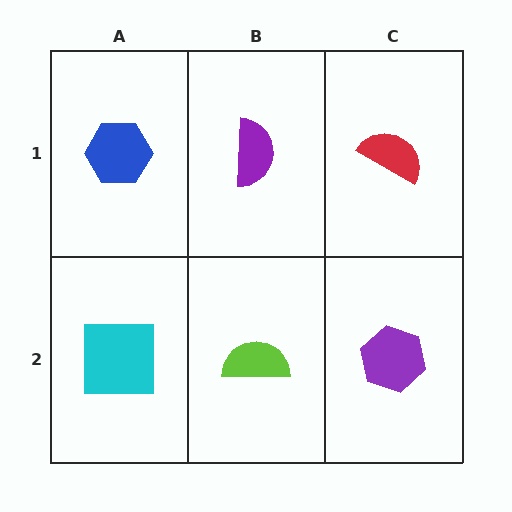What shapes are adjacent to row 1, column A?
A cyan square (row 2, column A), a purple semicircle (row 1, column B).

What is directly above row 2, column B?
A purple semicircle.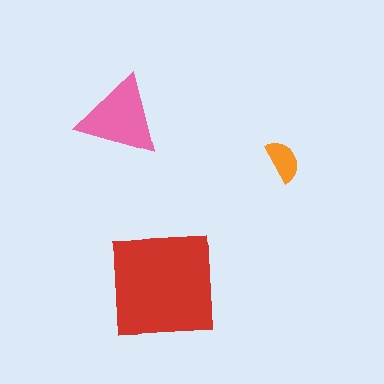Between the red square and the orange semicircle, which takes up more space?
The red square.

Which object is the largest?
The red square.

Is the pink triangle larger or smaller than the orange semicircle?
Larger.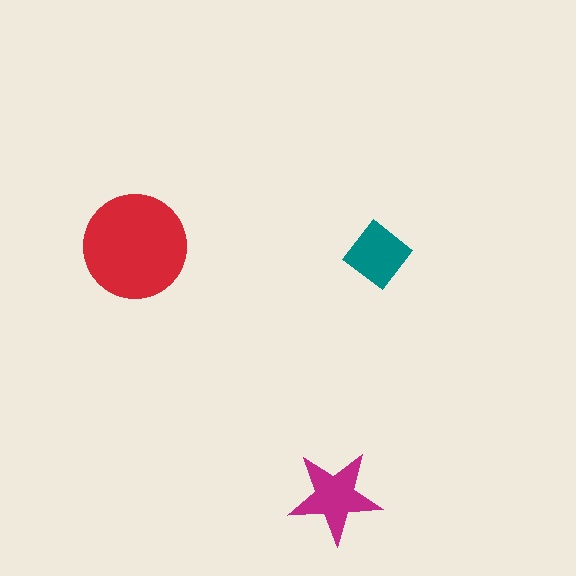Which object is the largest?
The red circle.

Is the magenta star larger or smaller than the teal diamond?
Larger.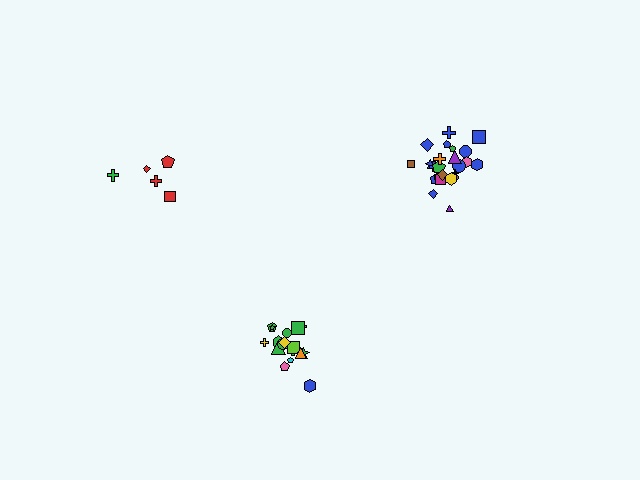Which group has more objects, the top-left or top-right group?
The top-right group.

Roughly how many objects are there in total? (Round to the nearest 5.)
Roughly 50 objects in total.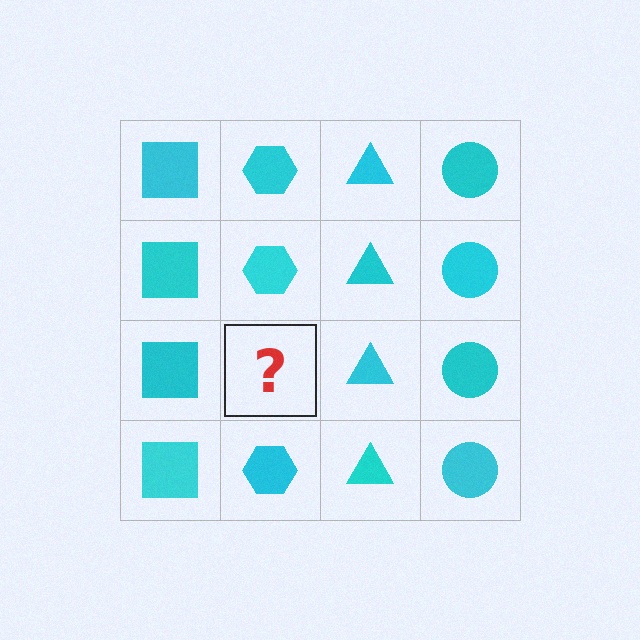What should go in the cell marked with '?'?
The missing cell should contain a cyan hexagon.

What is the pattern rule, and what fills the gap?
The rule is that each column has a consistent shape. The gap should be filled with a cyan hexagon.